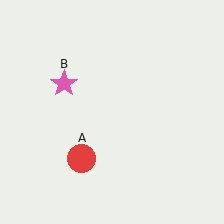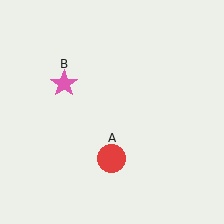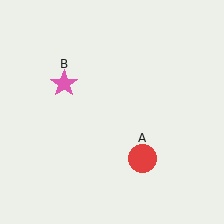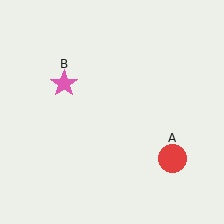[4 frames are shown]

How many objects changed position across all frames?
1 object changed position: red circle (object A).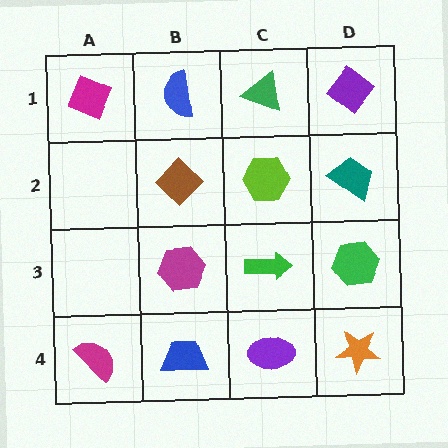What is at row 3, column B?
A magenta hexagon.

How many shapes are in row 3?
3 shapes.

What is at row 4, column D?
An orange star.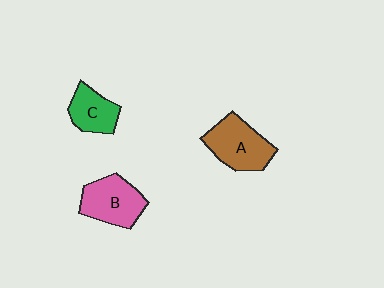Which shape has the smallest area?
Shape C (green).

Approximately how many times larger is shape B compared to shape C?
Approximately 1.4 times.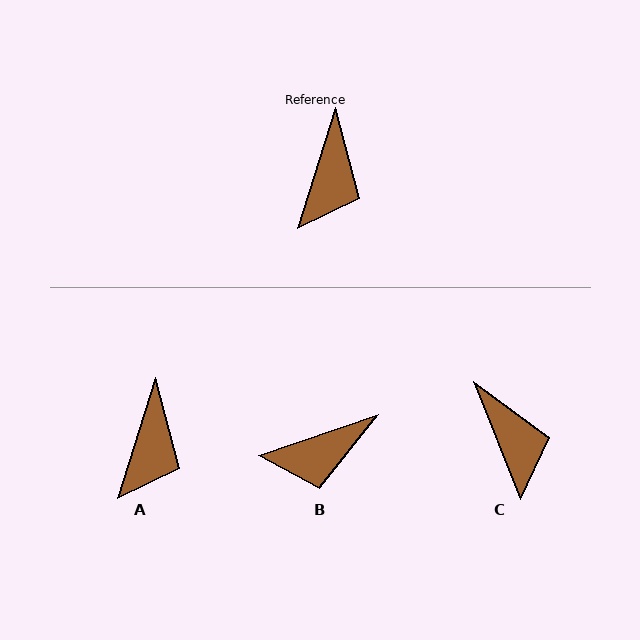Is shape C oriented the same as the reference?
No, it is off by about 39 degrees.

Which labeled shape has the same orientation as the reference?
A.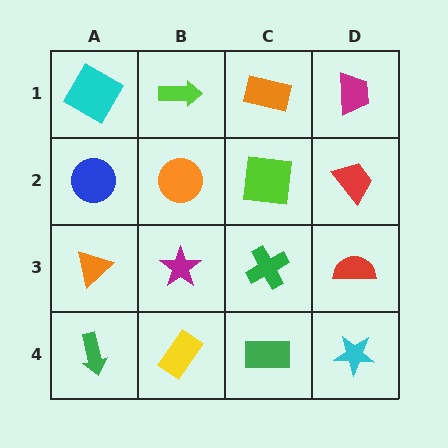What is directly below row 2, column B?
A magenta star.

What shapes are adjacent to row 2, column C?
An orange rectangle (row 1, column C), a green cross (row 3, column C), an orange circle (row 2, column B), a red trapezoid (row 2, column D).